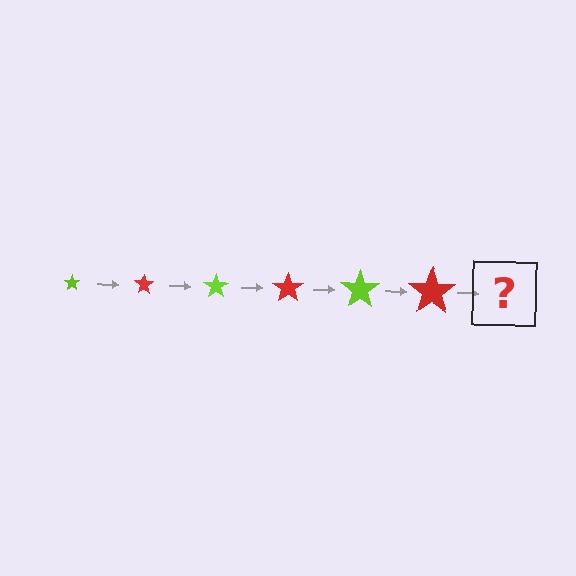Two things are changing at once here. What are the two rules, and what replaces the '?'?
The two rules are that the star grows larger each step and the color cycles through lime and red. The '?' should be a lime star, larger than the previous one.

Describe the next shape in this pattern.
It should be a lime star, larger than the previous one.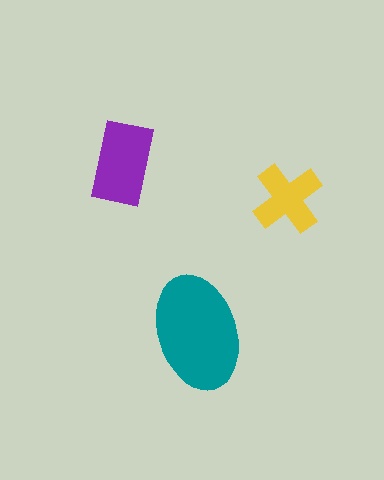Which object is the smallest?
The yellow cross.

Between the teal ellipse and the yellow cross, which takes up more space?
The teal ellipse.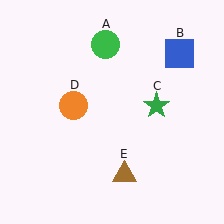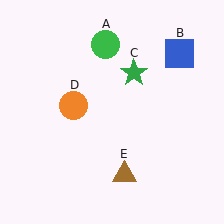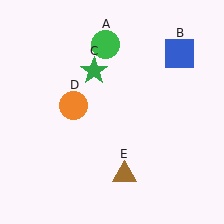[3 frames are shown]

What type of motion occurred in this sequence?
The green star (object C) rotated counterclockwise around the center of the scene.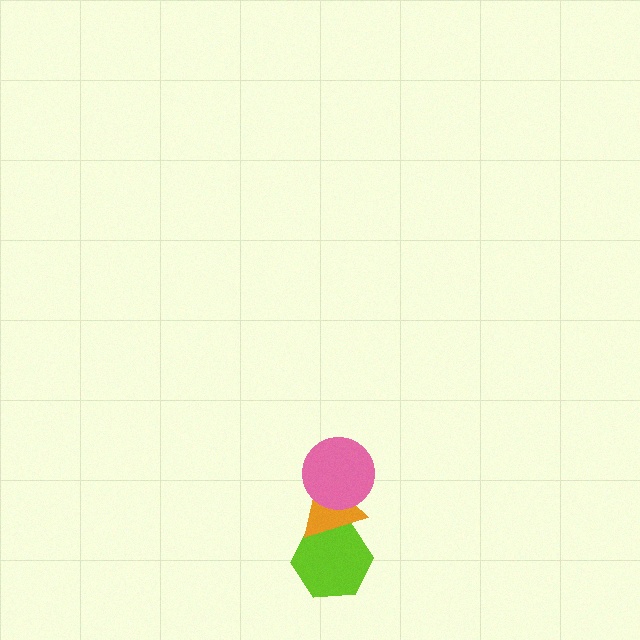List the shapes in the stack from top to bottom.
From top to bottom: the pink circle, the orange triangle, the lime hexagon.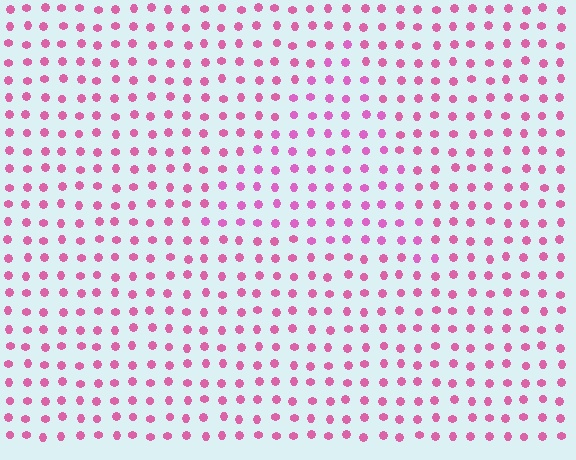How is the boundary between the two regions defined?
The boundary is defined purely by a slight shift in hue (about 15 degrees). Spacing, size, and orientation are identical on both sides.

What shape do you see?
I see a triangle.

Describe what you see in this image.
The image is filled with small pink elements in a uniform arrangement. A triangle-shaped region is visible where the elements are tinted to a slightly different hue, forming a subtle color boundary.